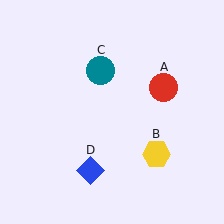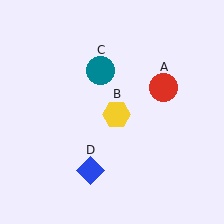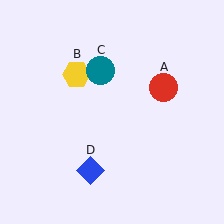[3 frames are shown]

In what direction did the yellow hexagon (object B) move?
The yellow hexagon (object B) moved up and to the left.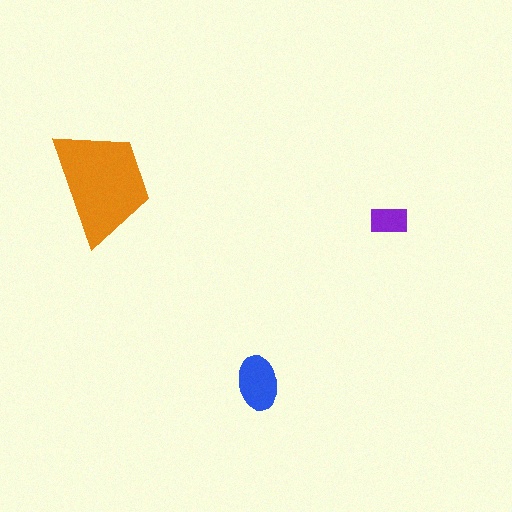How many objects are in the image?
There are 3 objects in the image.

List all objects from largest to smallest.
The orange trapezoid, the blue ellipse, the purple rectangle.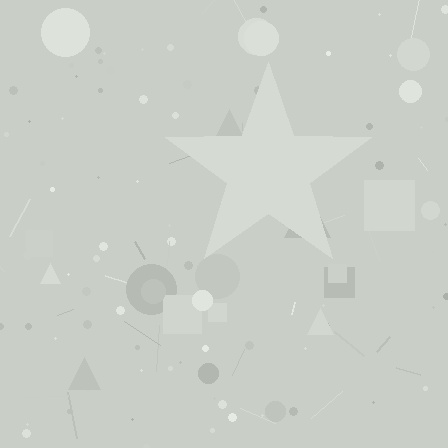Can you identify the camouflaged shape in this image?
The camouflaged shape is a star.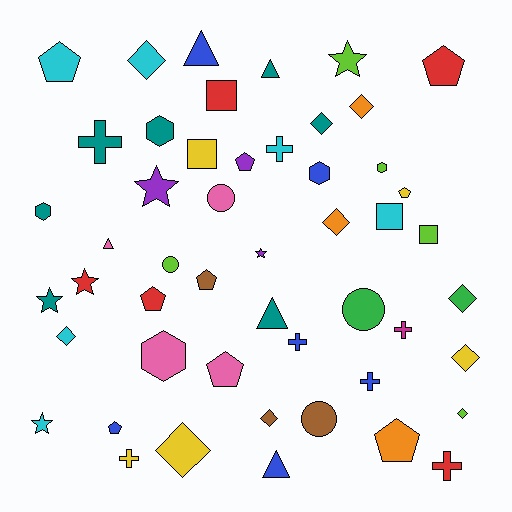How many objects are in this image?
There are 50 objects.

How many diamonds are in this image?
There are 10 diamonds.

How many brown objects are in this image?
There are 3 brown objects.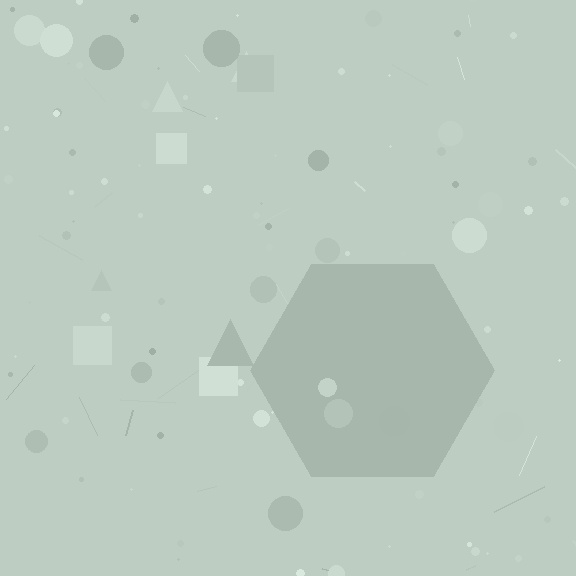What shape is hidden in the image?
A hexagon is hidden in the image.